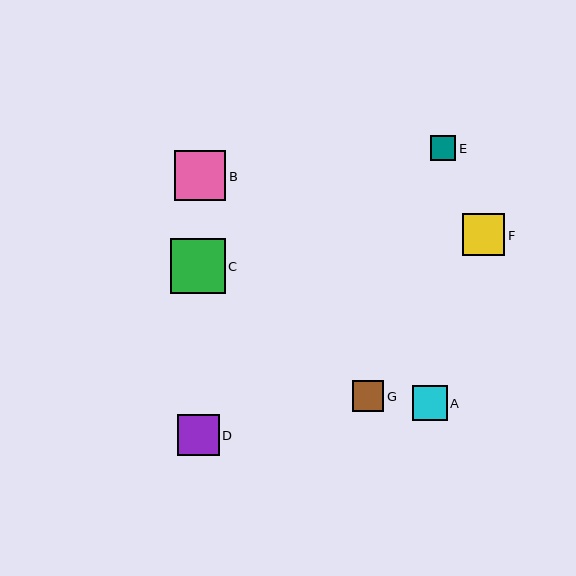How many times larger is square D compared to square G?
Square D is approximately 1.3 times the size of square G.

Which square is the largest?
Square C is the largest with a size of approximately 55 pixels.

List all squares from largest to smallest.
From largest to smallest: C, B, F, D, A, G, E.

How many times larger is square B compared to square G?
Square B is approximately 1.6 times the size of square G.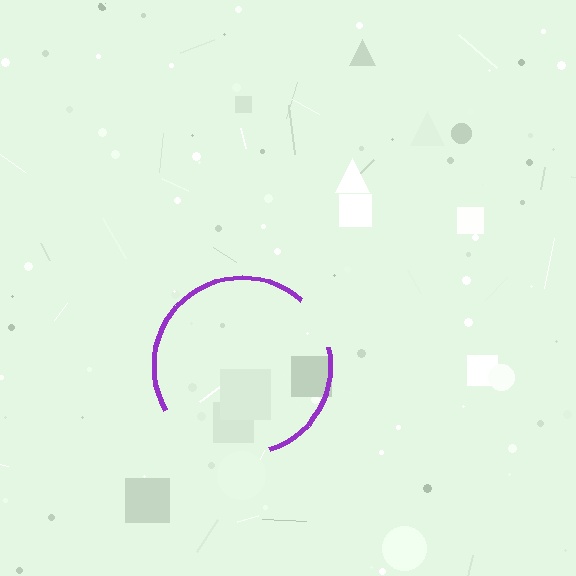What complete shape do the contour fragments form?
The contour fragments form a circle.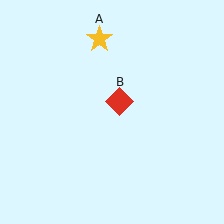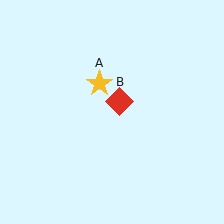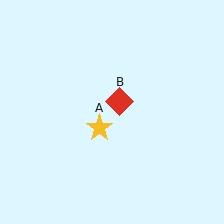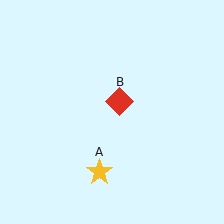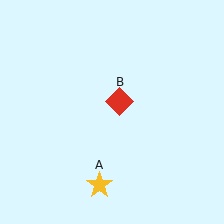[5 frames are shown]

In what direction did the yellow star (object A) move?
The yellow star (object A) moved down.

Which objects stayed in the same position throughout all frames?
Red diamond (object B) remained stationary.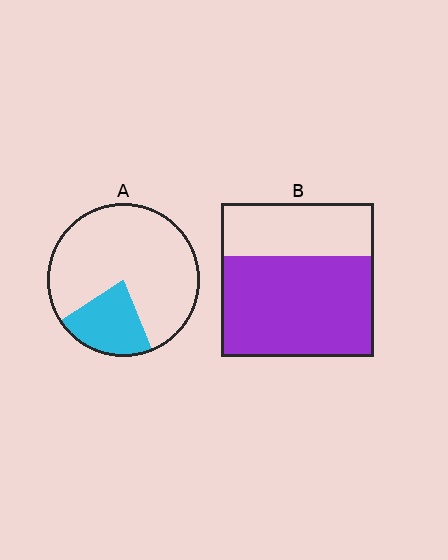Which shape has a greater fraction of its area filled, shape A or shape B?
Shape B.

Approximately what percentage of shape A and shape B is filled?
A is approximately 20% and B is approximately 65%.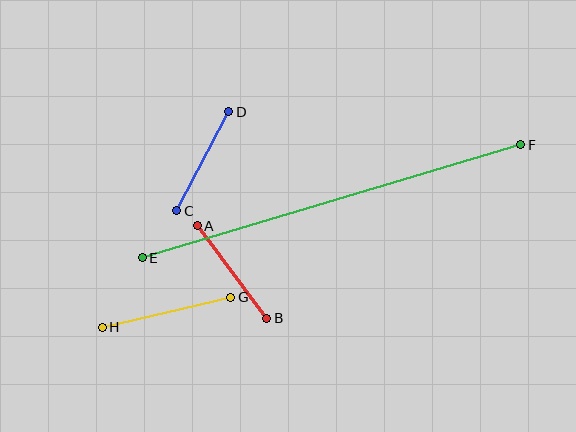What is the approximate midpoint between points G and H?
The midpoint is at approximately (166, 312) pixels.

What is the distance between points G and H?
The distance is approximately 132 pixels.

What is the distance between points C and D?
The distance is approximately 112 pixels.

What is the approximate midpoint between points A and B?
The midpoint is at approximately (232, 272) pixels.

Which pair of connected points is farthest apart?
Points E and F are farthest apart.